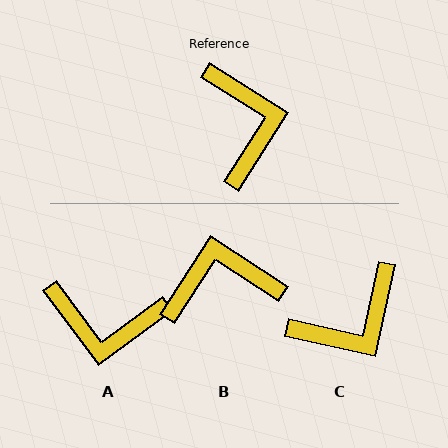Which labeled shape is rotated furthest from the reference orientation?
A, about 111 degrees away.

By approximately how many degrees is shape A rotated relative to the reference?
Approximately 111 degrees clockwise.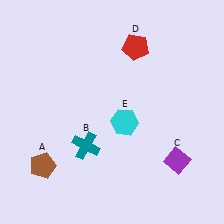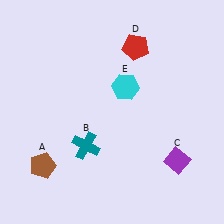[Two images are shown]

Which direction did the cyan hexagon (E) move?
The cyan hexagon (E) moved up.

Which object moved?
The cyan hexagon (E) moved up.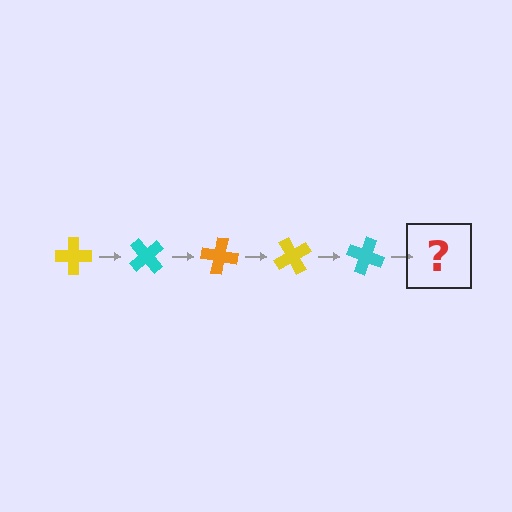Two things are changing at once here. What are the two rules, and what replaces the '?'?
The two rules are that it rotates 50 degrees each step and the color cycles through yellow, cyan, and orange. The '?' should be an orange cross, rotated 250 degrees from the start.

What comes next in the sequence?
The next element should be an orange cross, rotated 250 degrees from the start.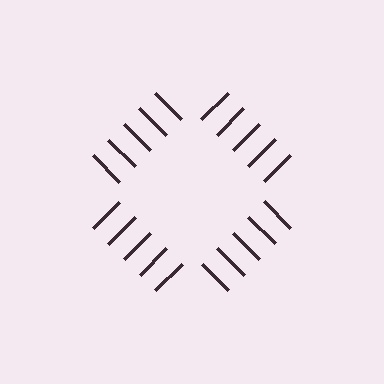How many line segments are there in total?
20 — 5 along each of the 4 edges.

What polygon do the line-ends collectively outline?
An illusory square — the line segments terminate on its edges but no continuous stroke is drawn.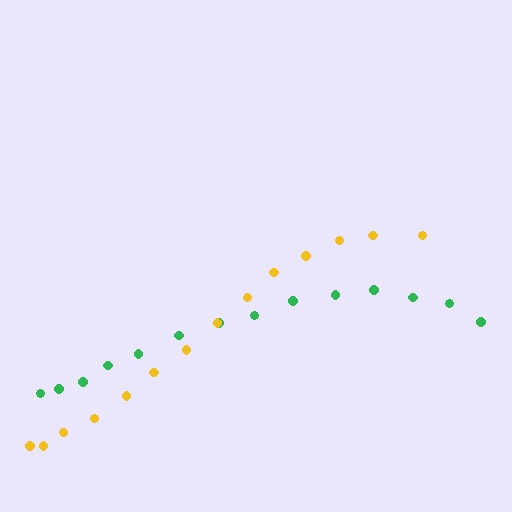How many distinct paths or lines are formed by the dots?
There are 2 distinct paths.